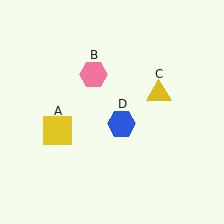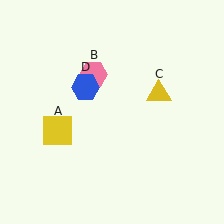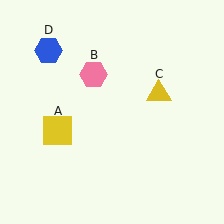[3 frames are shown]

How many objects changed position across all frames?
1 object changed position: blue hexagon (object D).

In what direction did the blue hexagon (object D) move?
The blue hexagon (object D) moved up and to the left.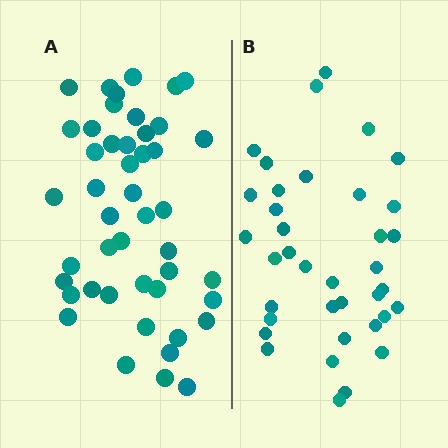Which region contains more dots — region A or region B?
Region A (the left region) has more dots.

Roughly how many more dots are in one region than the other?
Region A has roughly 8 or so more dots than region B.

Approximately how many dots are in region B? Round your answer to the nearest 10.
About 40 dots. (The exact count is 37, which rounds to 40.)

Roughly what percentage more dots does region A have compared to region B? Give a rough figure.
About 25% more.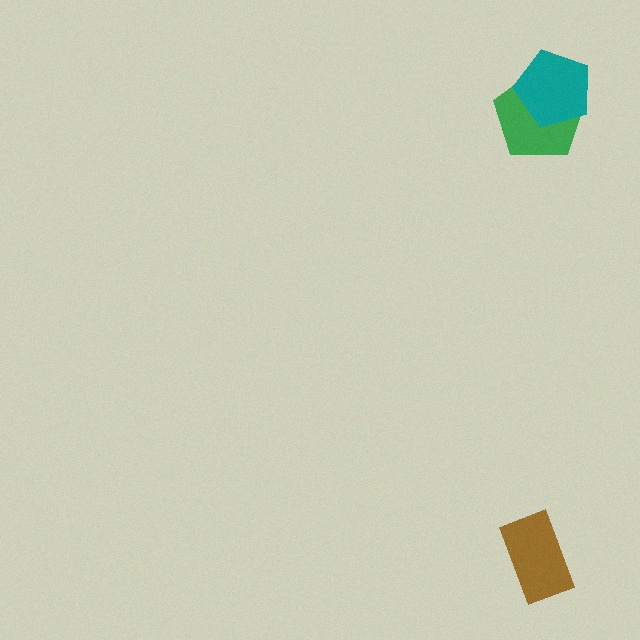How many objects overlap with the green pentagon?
1 object overlaps with the green pentagon.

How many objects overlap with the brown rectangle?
0 objects overlap with the brown rectangle.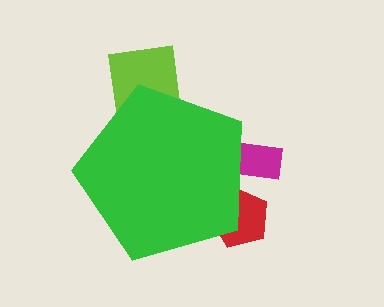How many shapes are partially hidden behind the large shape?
3 shapes are partially hidden.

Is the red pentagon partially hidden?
Yes, the red pentagon is partially hidden behind the green pentagon.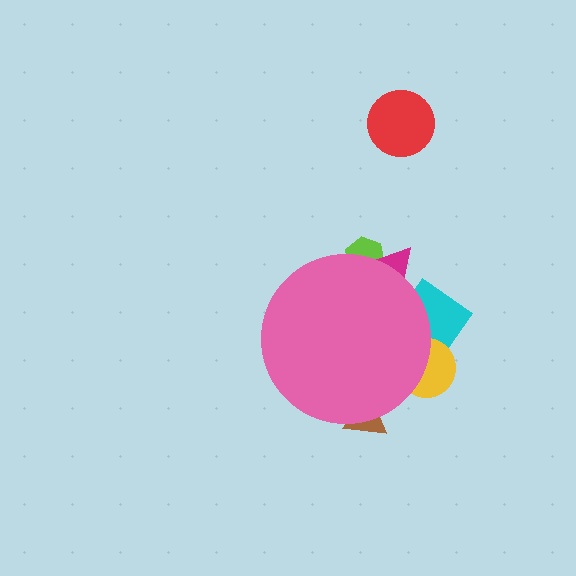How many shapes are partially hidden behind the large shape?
5 shapes are partially hidden.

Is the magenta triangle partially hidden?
Yes, the magenta triangle is partially hidden behind the pink circle.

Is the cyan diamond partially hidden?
Yes, the cyan diamond is partially hidden behind the pink circle.